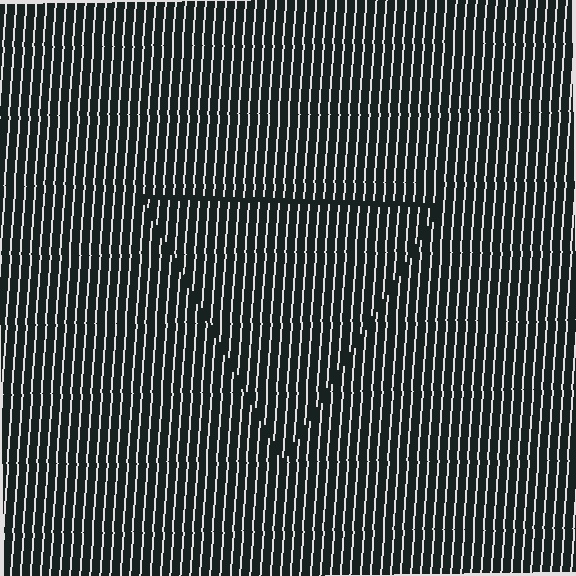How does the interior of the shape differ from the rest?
The interior of the shape contains the same grating, shifted by half a period — the contour is defined by the phase discontinuity where line-ends from the inner and outer gratings abut.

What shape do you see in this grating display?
An illusory triangle. The interior of the shape contains the same grating, shifted by half a period — the contour is defined by the phase discontinuity where line-ends from the inner and outer gratings abut.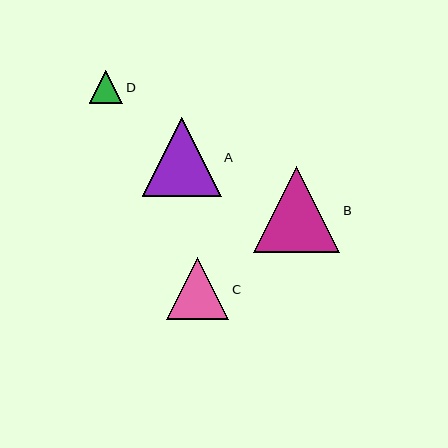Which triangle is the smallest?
Triangle D is the smallest with a size of approximately 33 pixels.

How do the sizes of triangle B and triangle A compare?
Triangle B and triangle A are approximately the same size.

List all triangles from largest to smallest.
From largest to smallest: B, A, C, D.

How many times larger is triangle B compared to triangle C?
Triangle B is approximately 1.4 times the size of triangle C.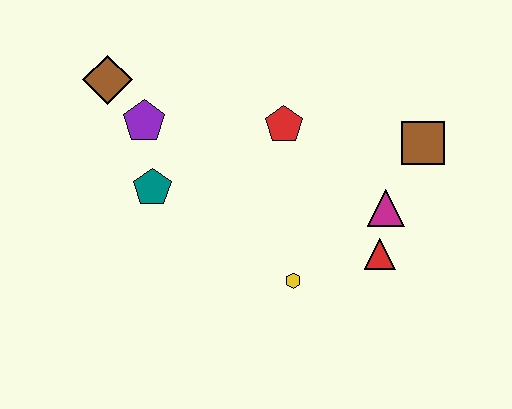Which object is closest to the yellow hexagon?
The red triangle is closest to the yellow hexagon.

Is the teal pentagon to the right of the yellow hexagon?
No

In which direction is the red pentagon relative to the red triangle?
The red pentagon is above the red triangle.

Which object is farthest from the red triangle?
The brown diamond is farthest from the red triangle.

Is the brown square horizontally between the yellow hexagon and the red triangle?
No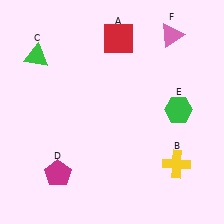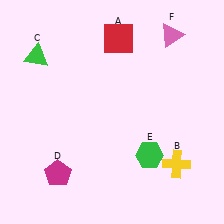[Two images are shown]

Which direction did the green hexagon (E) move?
The green hexagon (E) moved down.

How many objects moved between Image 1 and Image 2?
1 object moved between the two images.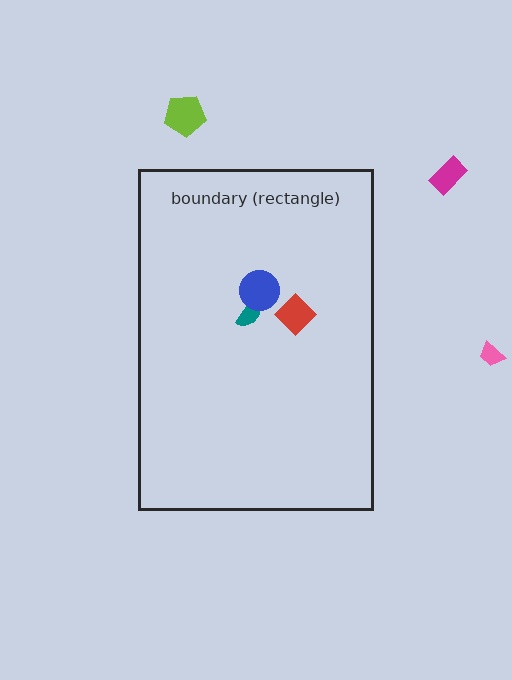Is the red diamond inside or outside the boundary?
Inside.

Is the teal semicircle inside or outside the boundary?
Inside.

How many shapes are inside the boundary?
3 inside, 3 outside.